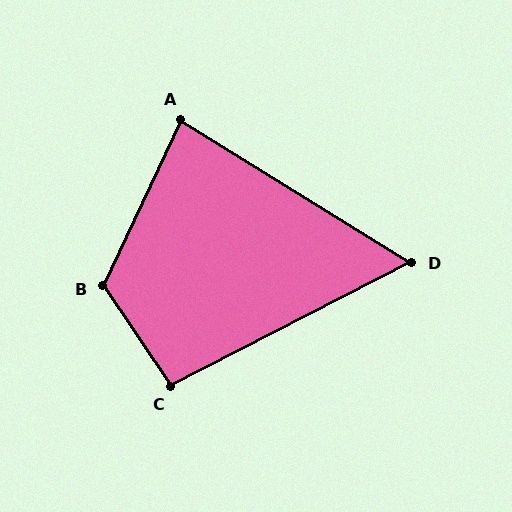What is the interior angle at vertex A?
Approximately 83 degrees (acute).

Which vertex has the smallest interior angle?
D, at approximately 59 degrees.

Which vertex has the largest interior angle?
B, at approximately 121 degrees.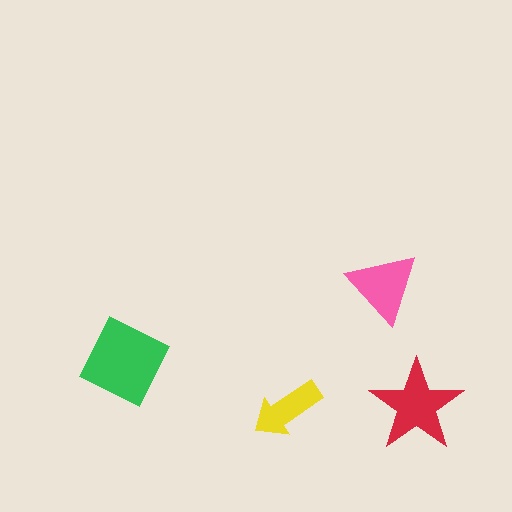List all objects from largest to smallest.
The green diamond, the red star, the pink triangle, the yellow arrow.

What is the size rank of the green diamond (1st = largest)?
1st.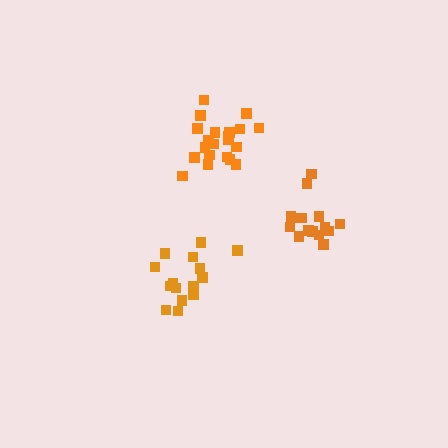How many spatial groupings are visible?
There are 3 spatial groupings.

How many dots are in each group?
Group 1: 15 dots, Group 2: 21 dots, Group 3: 15 dots (51 total).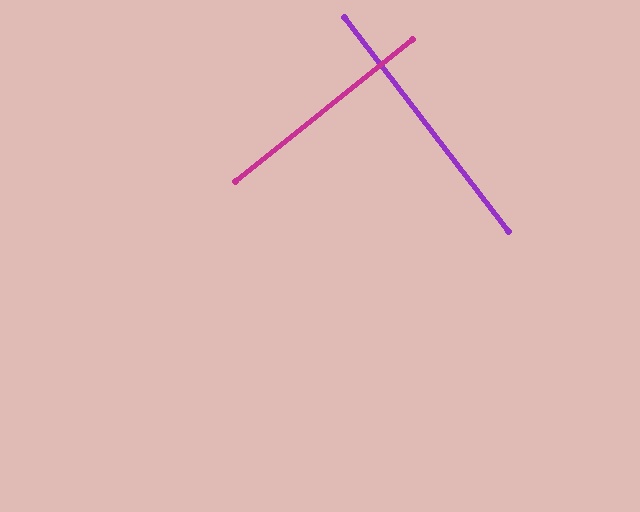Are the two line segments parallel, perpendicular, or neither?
Perpendicular — they meet at approximately 89°.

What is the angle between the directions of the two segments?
Approximately 89 degrees.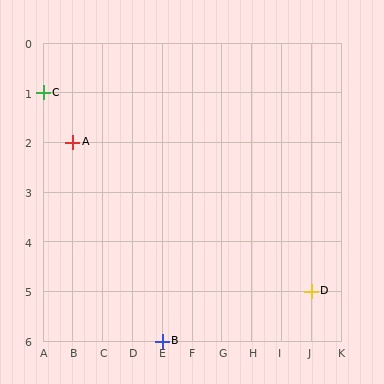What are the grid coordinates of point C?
Point C is at grid coordinates (A, 1).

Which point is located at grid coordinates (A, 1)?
Point C is at (A, 1).